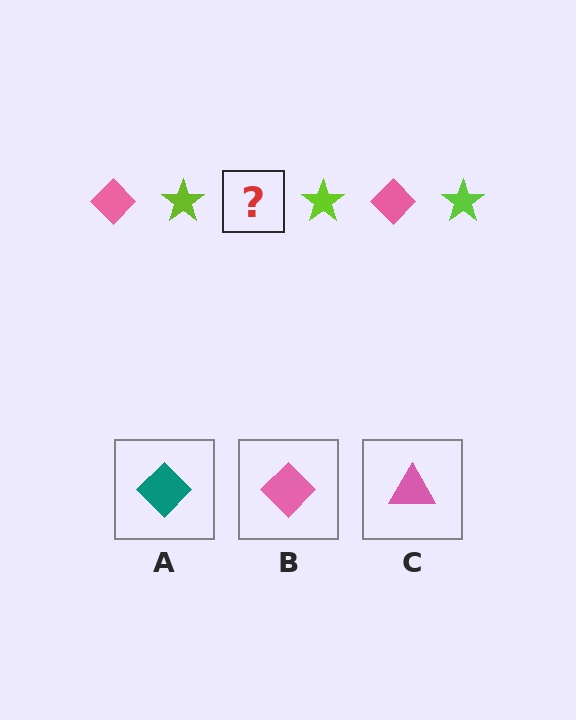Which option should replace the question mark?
Option B.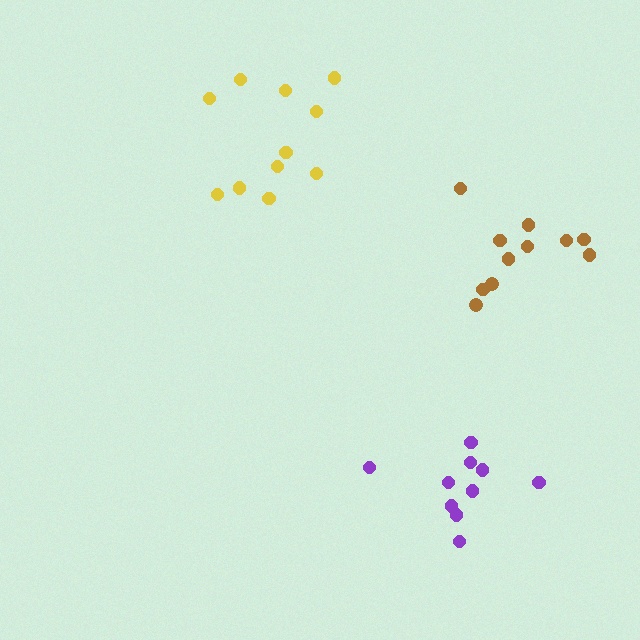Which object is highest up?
The yellow cluster is topmost.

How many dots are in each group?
Group 1: 11 dots, Group 2: 11 dots, Group 3: 10 dots (32 total).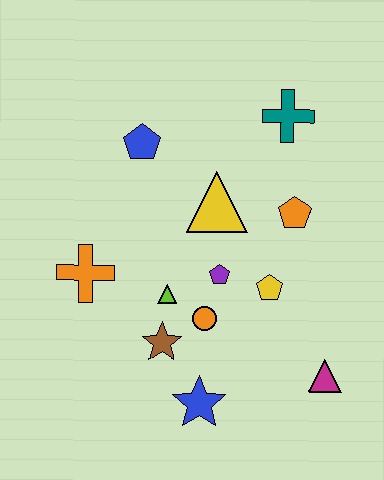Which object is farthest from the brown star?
The teal cross is farthest from the brown star.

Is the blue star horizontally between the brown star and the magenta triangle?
Yes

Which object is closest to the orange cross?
The lime triangle is closest to the orange cross.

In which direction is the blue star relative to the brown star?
The blue star is below the brown star.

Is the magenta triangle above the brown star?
No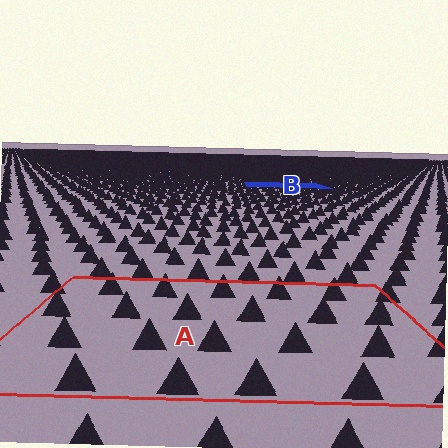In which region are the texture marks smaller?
The texture marks are smaller in region B, because it is farther away.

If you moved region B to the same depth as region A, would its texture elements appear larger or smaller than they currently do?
They would appear larger. At a closer depth, the same texture elements are projected at a bigger on-screen size.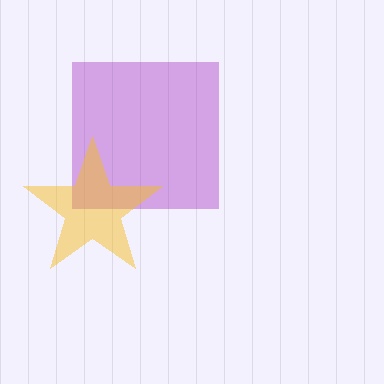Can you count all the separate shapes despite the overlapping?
Yes, there are 2 separate shapes.